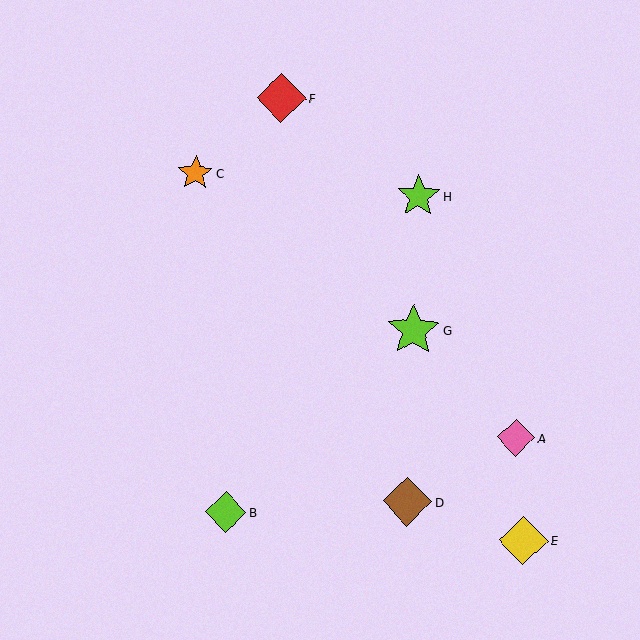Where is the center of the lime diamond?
The center of the lime diamond is at (226, 512).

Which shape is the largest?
The lime star (labeled G) is the largest.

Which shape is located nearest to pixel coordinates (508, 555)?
The yellow diamond (labeled E) at (523, 541) is nearest to that location.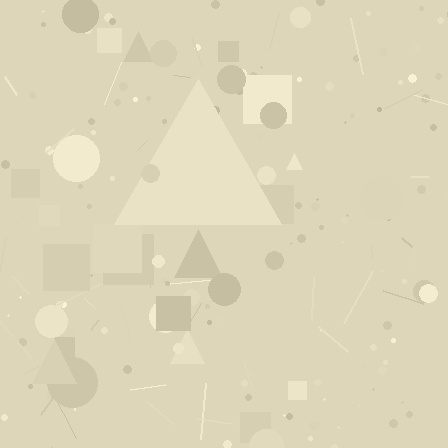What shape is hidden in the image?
A triangle is hidden in the image.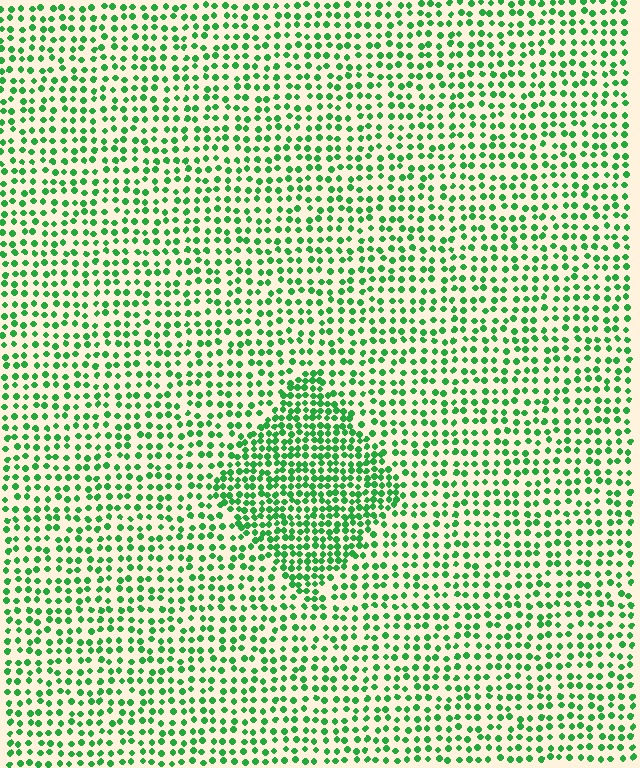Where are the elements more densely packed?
The elements are more densely packed inside the diamond boundary.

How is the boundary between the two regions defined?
The boundary is defined by a change in element density (approximately 1.8x ratio). All elements are the same color, size, and shape.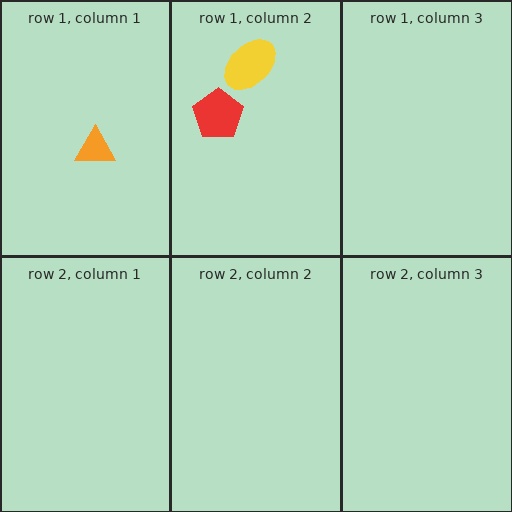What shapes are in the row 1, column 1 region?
The orange triangle.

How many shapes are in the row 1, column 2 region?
2.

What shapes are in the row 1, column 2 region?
The red pentagon, the yellow ellipse.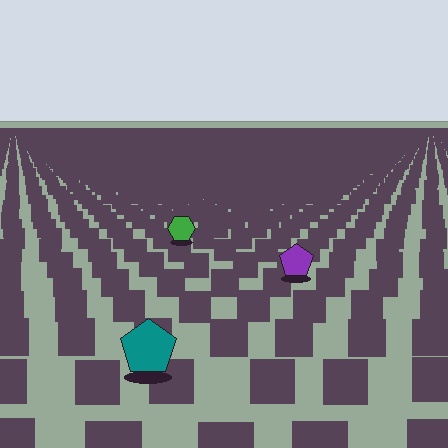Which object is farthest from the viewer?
The green hexagon is farthest from the viewer. It appears smaller and the ground texture around it is denser.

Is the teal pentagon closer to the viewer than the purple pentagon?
Yes. The teal pentagon is closer — you can tell from the texture gradient: the ground texture is coarser near it.